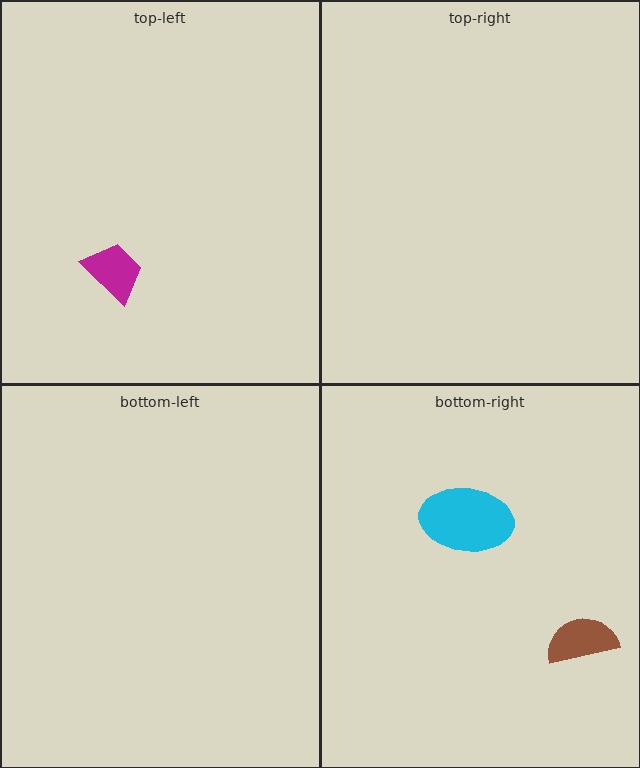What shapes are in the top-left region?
The magenta trapezoid.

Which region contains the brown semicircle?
The bottom-right region.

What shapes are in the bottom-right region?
The cyan ellipse, the brown semicircle.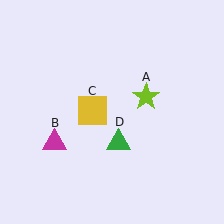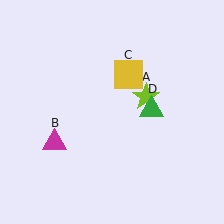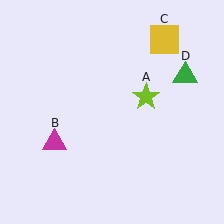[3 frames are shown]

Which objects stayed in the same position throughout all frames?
Lime star (object A) and magenta triangle (object B) remained stationary.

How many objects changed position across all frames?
2 objects changed position: yellow square (object C), green triangle (object D).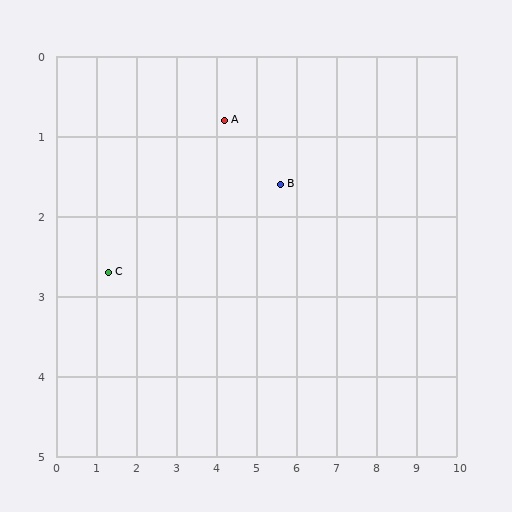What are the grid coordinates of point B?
Point B is at approximately (5.6, 1.6).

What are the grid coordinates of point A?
Point A is at approximately (4.2, 0.8).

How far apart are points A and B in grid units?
Points A and B are about 1.6 grid units apart.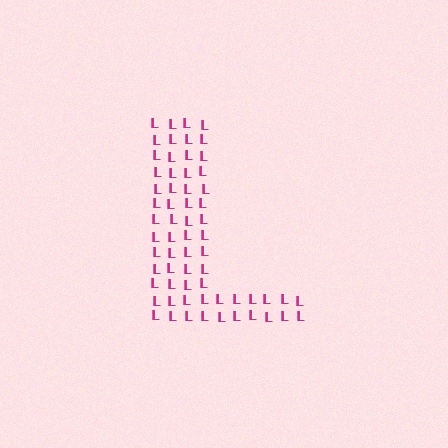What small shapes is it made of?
It is made of small letter L's.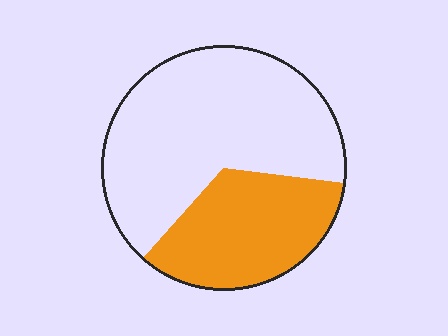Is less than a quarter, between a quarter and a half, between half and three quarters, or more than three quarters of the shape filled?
Between a quarter and a half.